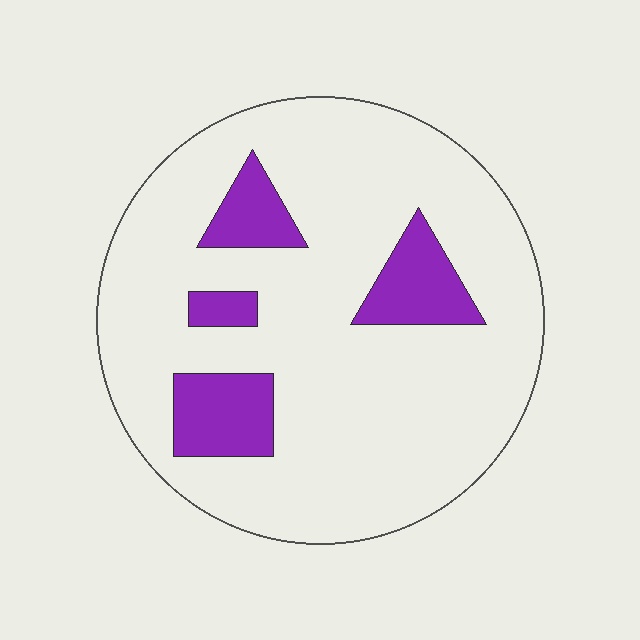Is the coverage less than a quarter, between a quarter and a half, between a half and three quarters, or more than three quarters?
Less than a quarter.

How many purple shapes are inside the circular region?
4.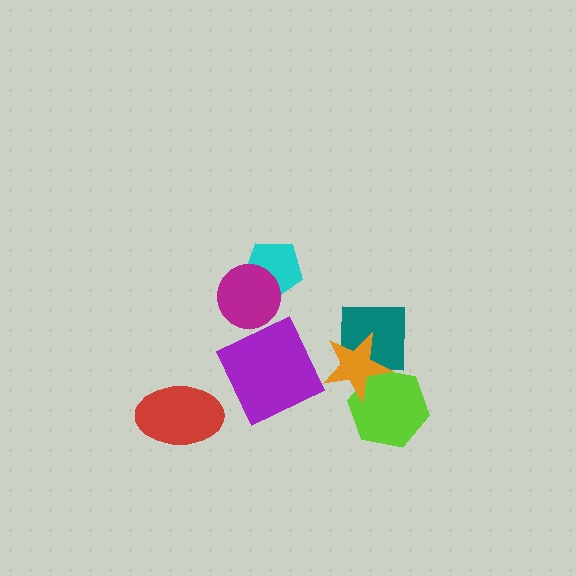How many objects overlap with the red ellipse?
0 objects overlap with the red ellipse.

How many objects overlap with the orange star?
2 objects overlap with the orange star.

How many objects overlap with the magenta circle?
1 object overlaps with the magenta circle.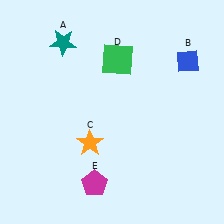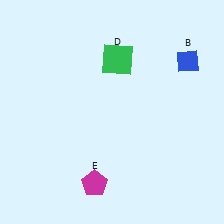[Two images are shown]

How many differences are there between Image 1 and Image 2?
There are 2 differences between the two images.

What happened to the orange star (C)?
The orange star (C) was removed in Image 2. It was in the bottom-left area of Image 1.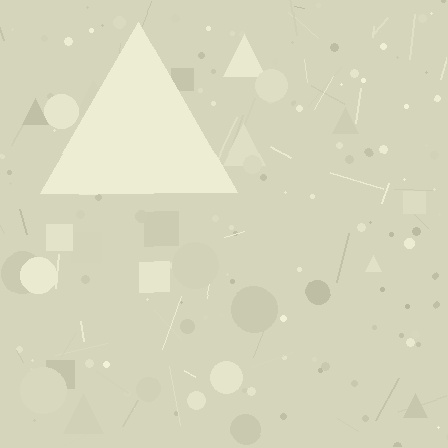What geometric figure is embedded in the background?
A triangle is embedded in the background.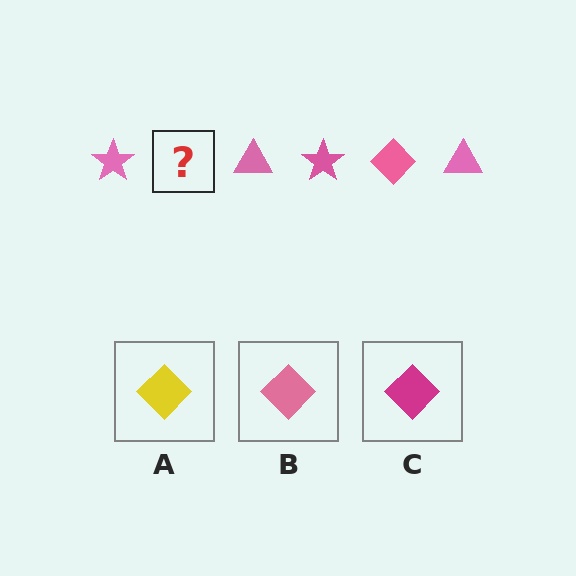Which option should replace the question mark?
Option B.